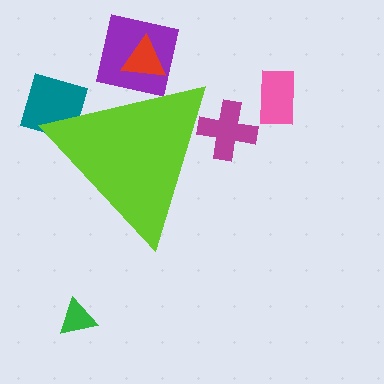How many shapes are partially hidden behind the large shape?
4 shapes are partially hidden.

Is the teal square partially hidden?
Yes, the teal square is partially hidden behind the lime triangle.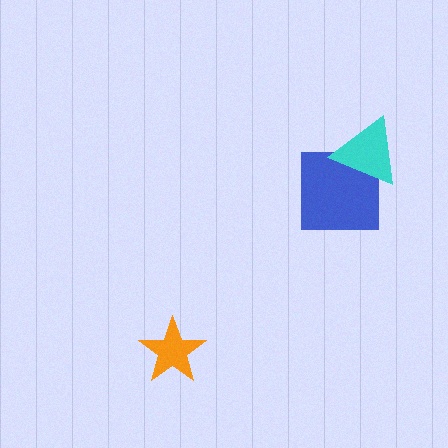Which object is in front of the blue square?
The cyan triangle is in front of the blue square.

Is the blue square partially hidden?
Yes, it is partially covered by another shape.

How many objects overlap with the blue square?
1 object overlaps with the blue square.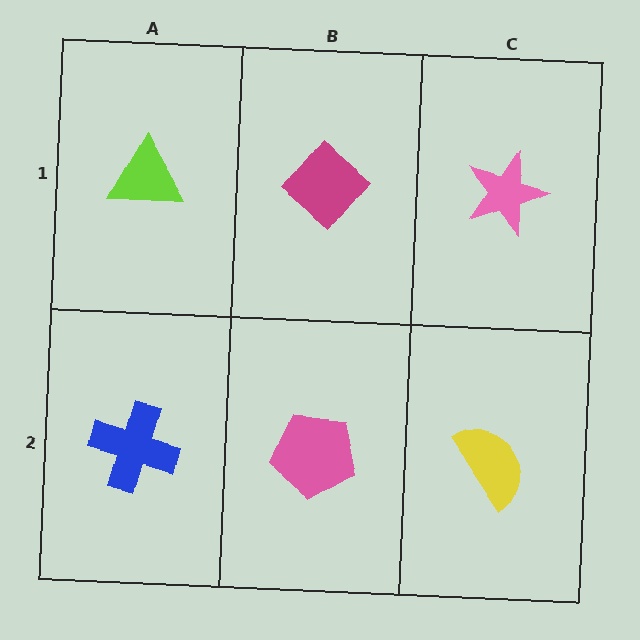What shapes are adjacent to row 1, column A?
A blue cross (row 2, column A), a magenta diamond (row 1, column B).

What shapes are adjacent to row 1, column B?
A pink pentagon (row 2, column B), a lime triangle (row 1, column A), a pink star (row 1, column C).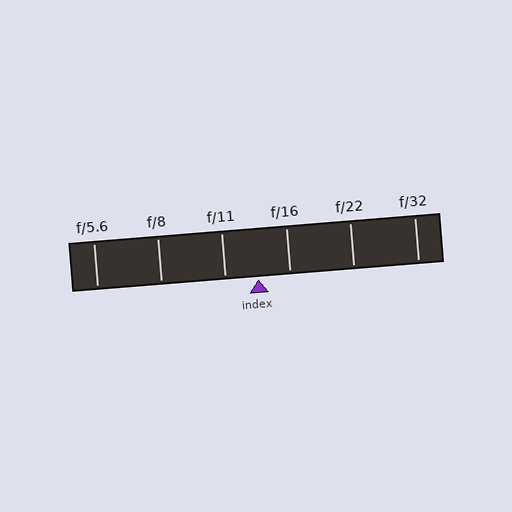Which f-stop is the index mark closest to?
The index mark is closest to f/16.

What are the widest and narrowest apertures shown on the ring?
The widest aperture shown is f/5.6 and the narrowest is f/32.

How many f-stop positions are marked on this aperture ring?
There are 6 f-stop positions marked.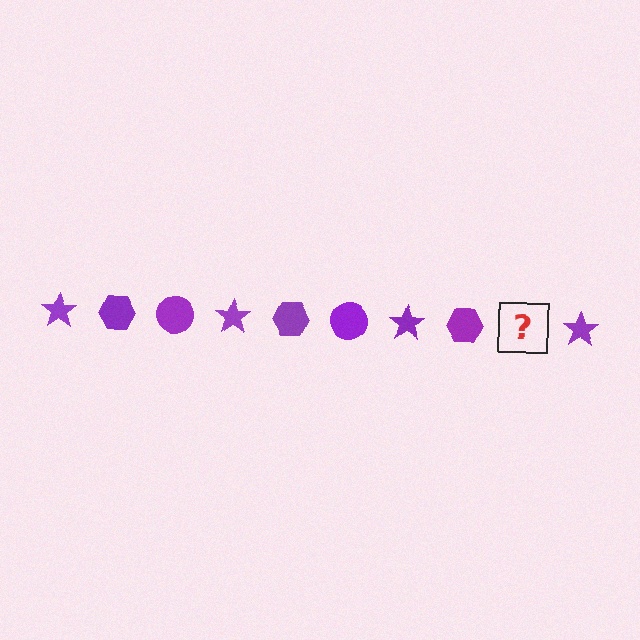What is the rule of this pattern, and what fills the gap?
The rule is that the pattern cycles through star, hexagon, circle shapes in purple. The gap should be filled with a purple circle.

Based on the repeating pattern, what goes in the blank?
The blank should be a purple circle.